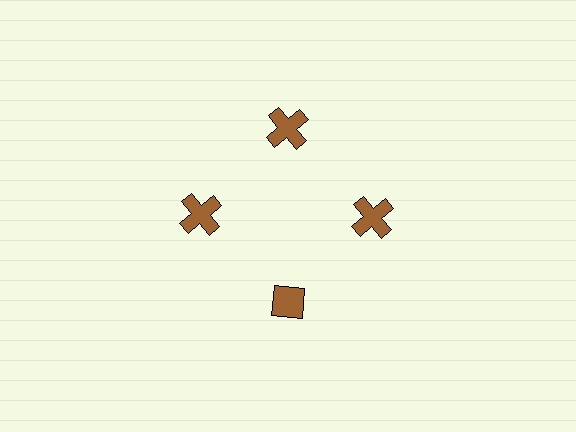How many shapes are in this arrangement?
There are 4 shapes arranged in a ring pattern.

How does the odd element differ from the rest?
It has a different shape: diamond instead of cross.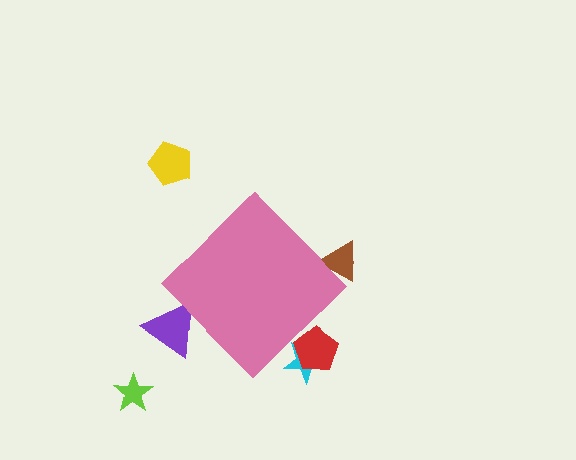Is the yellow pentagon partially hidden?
No, the yellow pentagon is fully visible.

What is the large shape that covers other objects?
A pink diamond.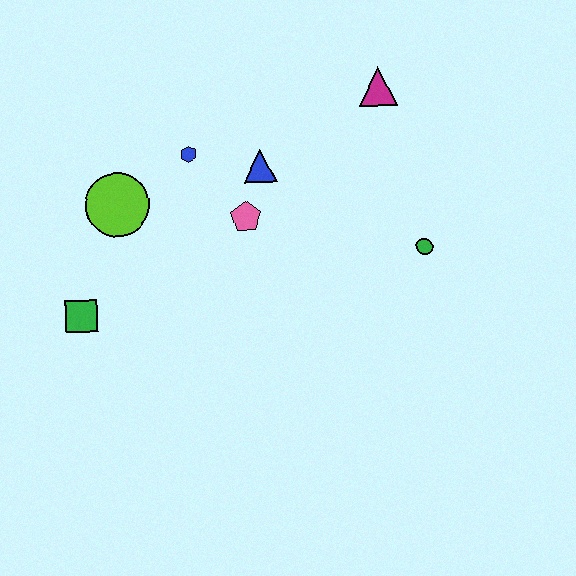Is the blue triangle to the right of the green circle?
No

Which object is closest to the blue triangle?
The pink pentagon is closest to the blue triangle.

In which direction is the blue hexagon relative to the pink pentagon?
The blue hexagon is above the pink pentagon.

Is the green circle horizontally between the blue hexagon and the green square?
No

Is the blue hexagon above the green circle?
Yes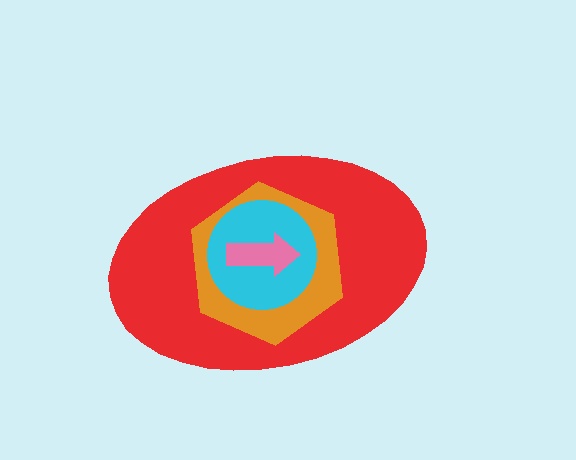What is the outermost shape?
The red ellipse.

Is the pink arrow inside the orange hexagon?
Yes.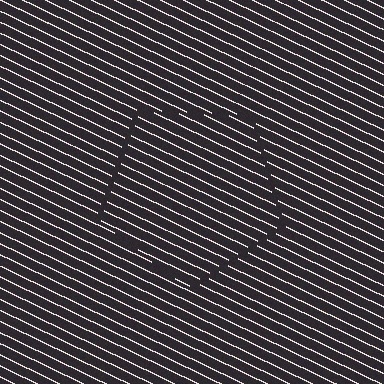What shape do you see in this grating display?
An illusory pentagon. The interior of the shape contains the same grating, shifted by half a period — the contour is defined by the phase discontinuity where line-ends from the inner and outer gratings abut.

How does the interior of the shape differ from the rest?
The interior of the shape contains the same grating, shifted by half a period — the contour is defined by the phase discontinuity where line-ends from the inner and outer gratings abut.